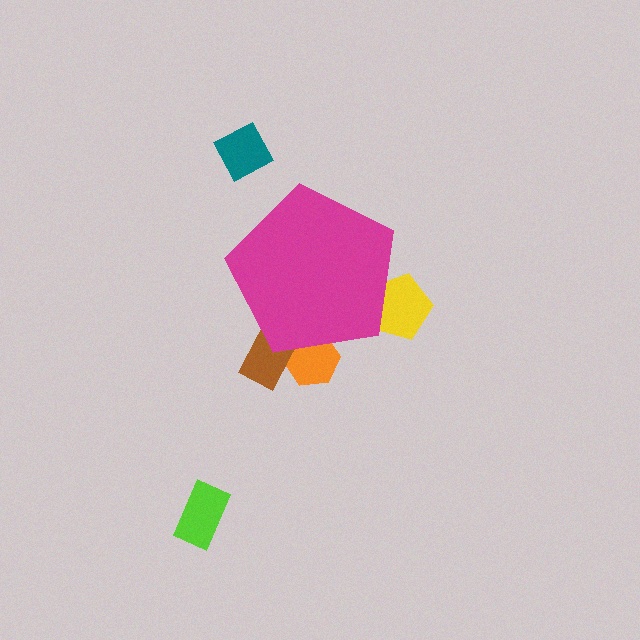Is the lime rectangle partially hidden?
No, the lime rectangle is fully visible.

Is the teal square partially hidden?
No, the teal square is fully visible.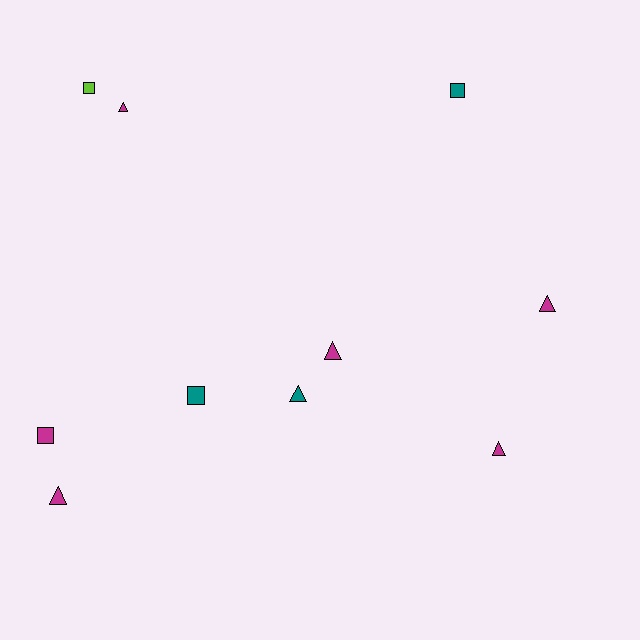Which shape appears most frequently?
Triangle, with 6 objects.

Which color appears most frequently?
Magenta, with 6 objects.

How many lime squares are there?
There is 1 lime square.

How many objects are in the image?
There are 10 objects.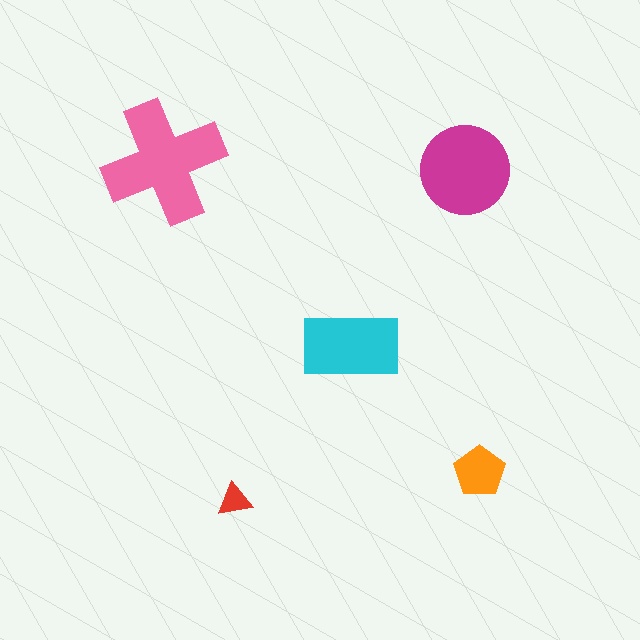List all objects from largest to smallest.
The pink cross, the magenta circle, the cyan rectangle, the orange pentagon, the red triangle.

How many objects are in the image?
There are 5 objects in the image.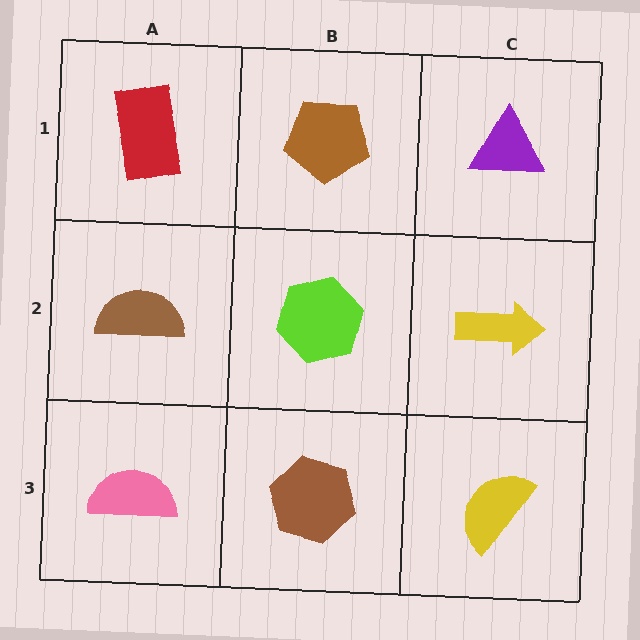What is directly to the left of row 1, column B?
A red rectangle.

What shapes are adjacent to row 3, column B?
A lime hexagon (row 2, column B), a pink semicircle (row 3, column A), a yellow semicircle (row 3, column C).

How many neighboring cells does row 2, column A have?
3.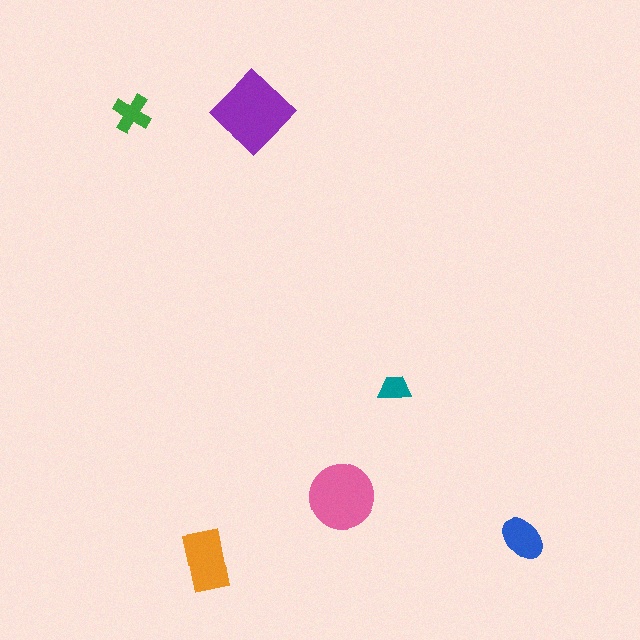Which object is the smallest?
The teal trapezoid.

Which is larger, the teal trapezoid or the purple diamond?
The purple diamond.